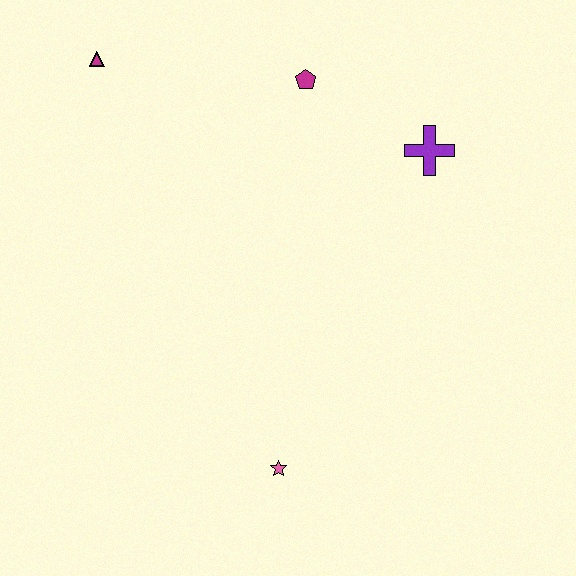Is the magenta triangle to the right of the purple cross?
No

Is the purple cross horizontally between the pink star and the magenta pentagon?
No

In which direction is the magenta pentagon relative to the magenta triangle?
The magenta pentagon is to the right of the magenta triangle.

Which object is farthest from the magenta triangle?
The pink star is farthest from the magenta triangle.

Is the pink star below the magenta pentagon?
Yes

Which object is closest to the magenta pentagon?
The purple cross is closest to the magenta pentagon.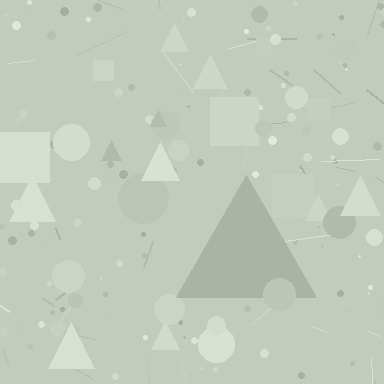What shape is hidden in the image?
A triangle is hidden in the image.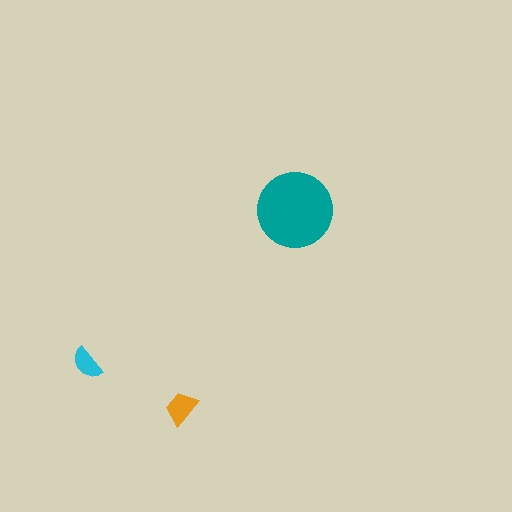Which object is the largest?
The teal circle.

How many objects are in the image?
There are 3 objects in the image.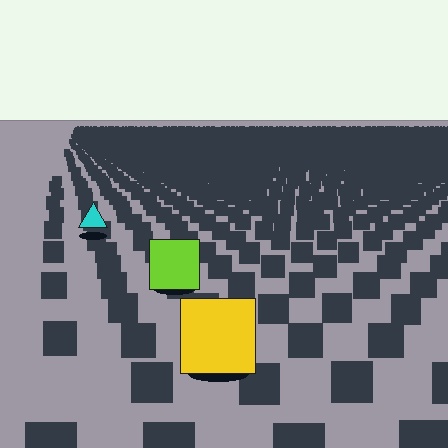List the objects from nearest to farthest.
From nearest to farthest: the yellow square, the lime square, the cyan triangle.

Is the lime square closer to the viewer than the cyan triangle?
Yes. The lime square is closer — you can tell from the texture gradient: the ground texture is coarser near it.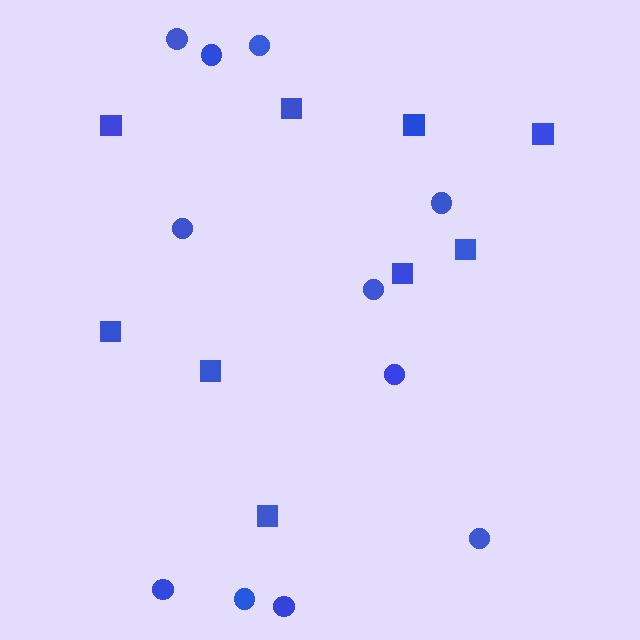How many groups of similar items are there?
There are 2 groups: one group of circles (11) and one group of squares (9).